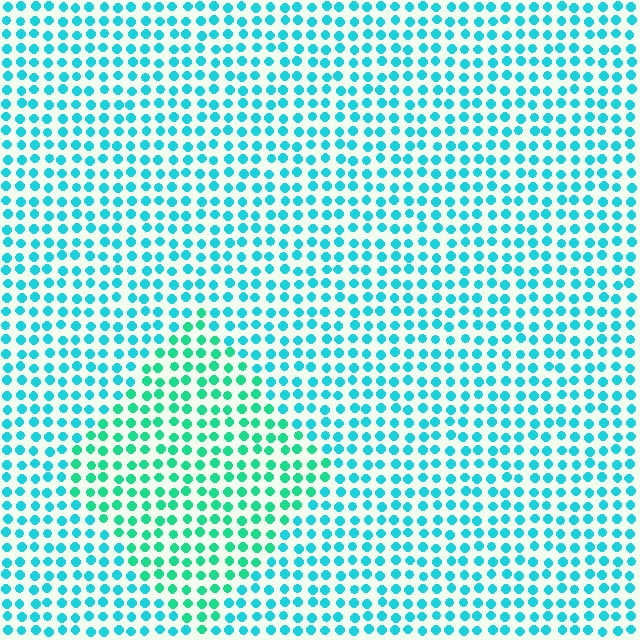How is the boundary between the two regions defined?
The boundary is defined purely by a slight shift in hue (about 29 degrees). Spacing, size, and orientation are identical on both sides.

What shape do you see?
I see a diamond.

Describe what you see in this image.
The image is filled with small cyan elements in a uniform arrangement. A diamond-shaped region is visible where the elements are tinted to a slightly different hue, forming a subtle color boundary.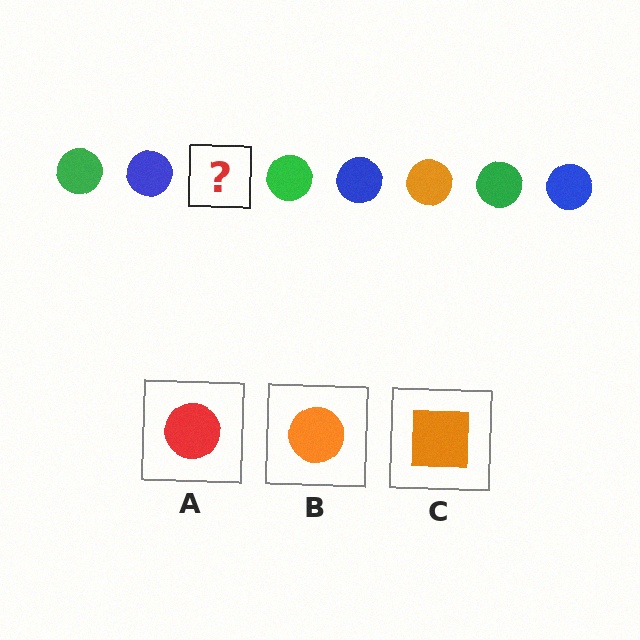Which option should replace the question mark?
Option B.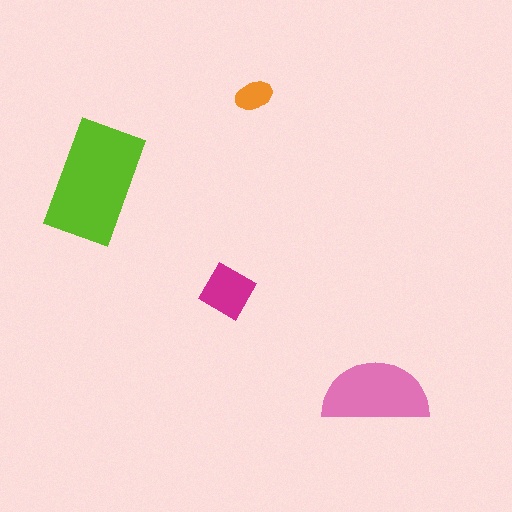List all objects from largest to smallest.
The lime rectangle, the pink semicircle, the magenta diamond, the orange ellipse.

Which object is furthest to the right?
The pink semicircle is rightmost.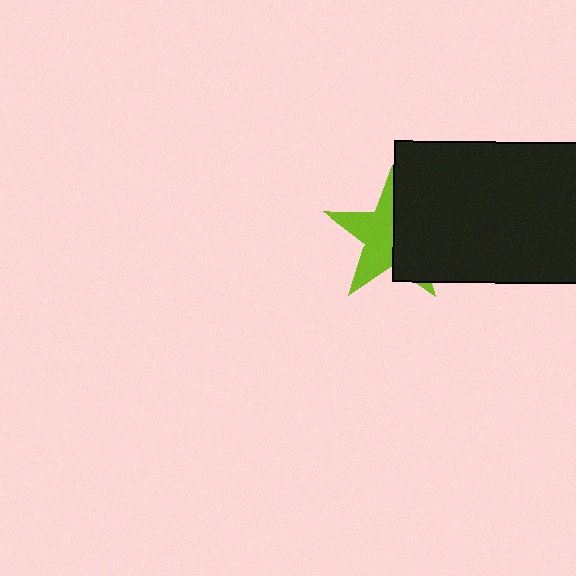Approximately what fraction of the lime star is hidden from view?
Roughly 50% of the lime star is hidden behind the black rectangle.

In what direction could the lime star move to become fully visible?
The lime star could move left. That would shift it out from behind the black rectangle entirely.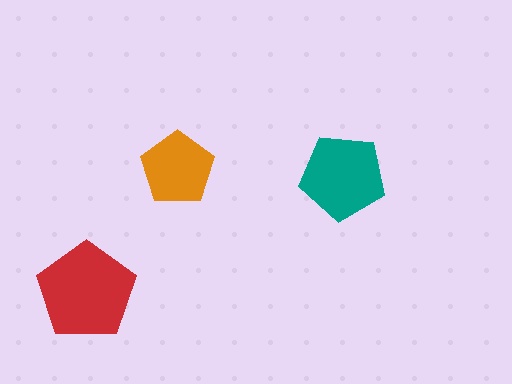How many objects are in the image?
There are 3 objects in the image.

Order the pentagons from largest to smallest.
the red one, the teal one, the orange one.